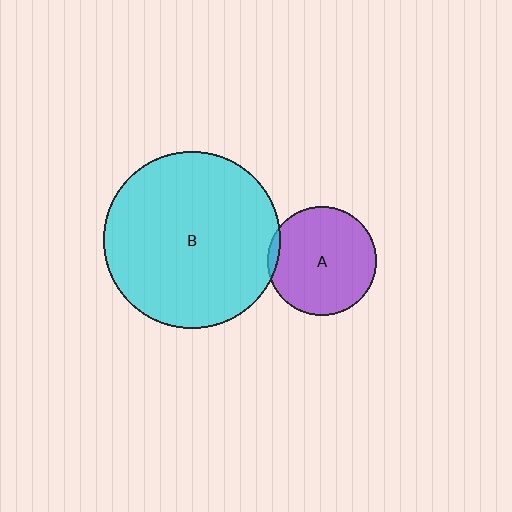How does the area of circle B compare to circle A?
Approximately 2.6 times.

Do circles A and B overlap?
Yes.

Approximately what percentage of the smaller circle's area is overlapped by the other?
Approximately 5%.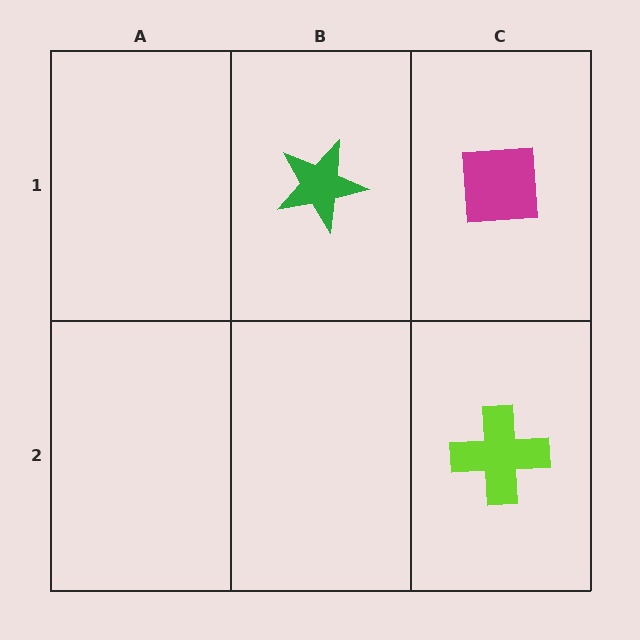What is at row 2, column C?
A lime cross.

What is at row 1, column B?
A green star.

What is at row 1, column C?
A magenta square.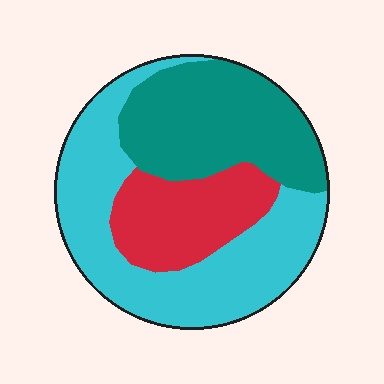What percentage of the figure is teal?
Teal takes up between a sixth and a third of the figure.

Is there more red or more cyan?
Cyan.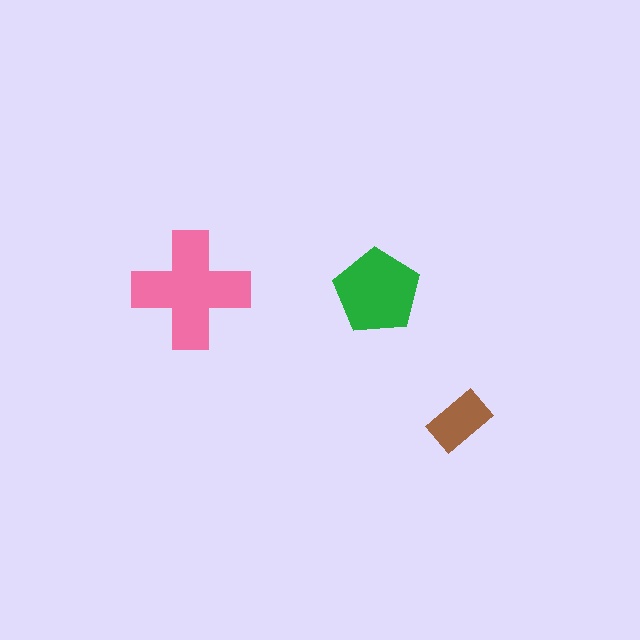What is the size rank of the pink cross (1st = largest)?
1st.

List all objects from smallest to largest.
The brown rectangle, the green pentagon, the pink cross.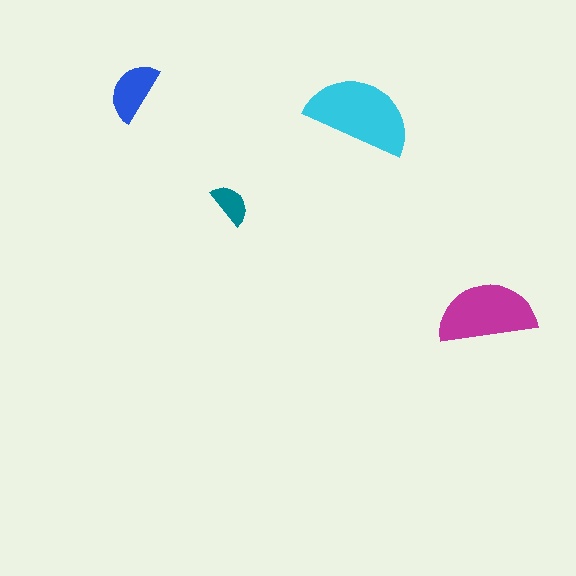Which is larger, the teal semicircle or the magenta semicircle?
The magenta one.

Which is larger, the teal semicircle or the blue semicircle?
The blue one.